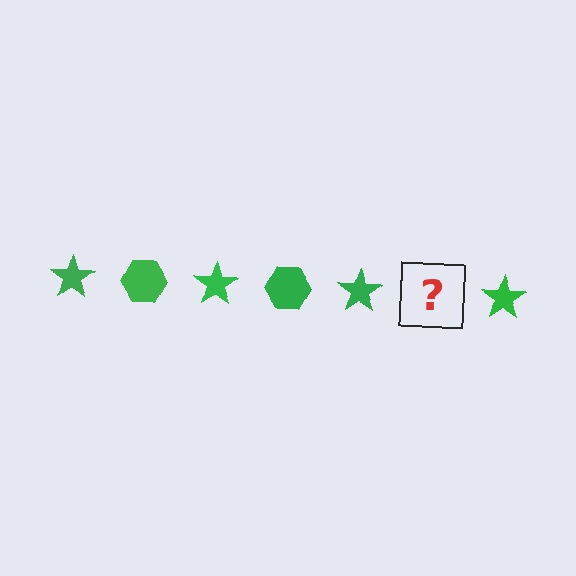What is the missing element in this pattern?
The missing element is a green hexagon.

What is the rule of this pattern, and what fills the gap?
The rule is that the pattern cycles through star, hexagon shapes in green. The gap should be filled with a green hexagon.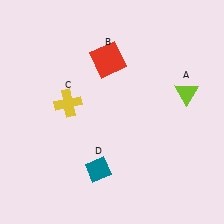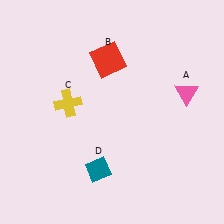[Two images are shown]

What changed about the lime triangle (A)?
In Image 1, A is lime. In Image 2, it changed to pink.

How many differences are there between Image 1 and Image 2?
There is 1 difference between the two images.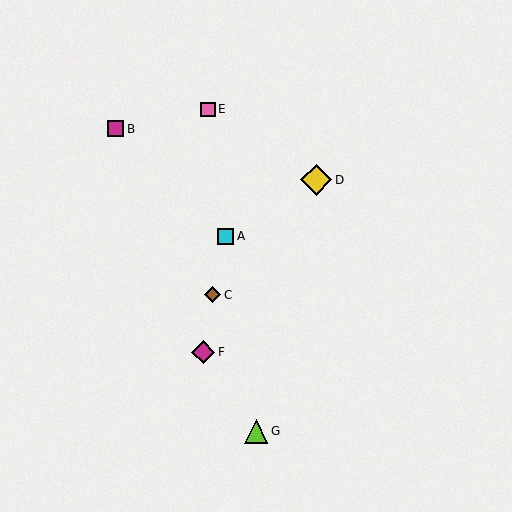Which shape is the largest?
The yellow diamond (labeled D) is the largest.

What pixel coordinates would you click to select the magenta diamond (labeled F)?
Click at (203, 352) to select the magenta diamond F.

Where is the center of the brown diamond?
The center of the brown diamond is at (213, 295).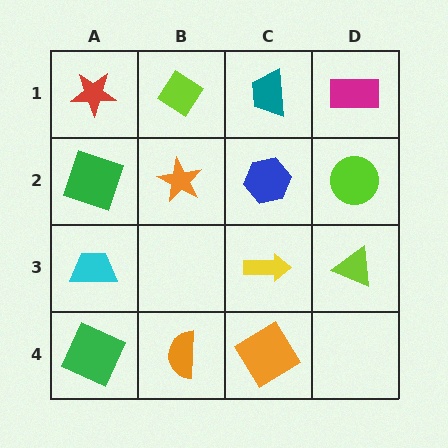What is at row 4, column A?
A green square.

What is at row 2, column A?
A green square.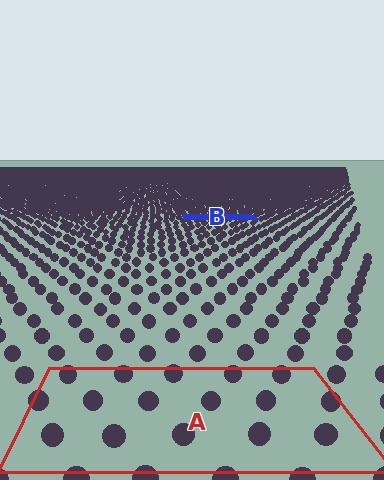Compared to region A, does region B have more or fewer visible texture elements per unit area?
Region B has more texture elements per unit area — they are packed more densely because it is farther away.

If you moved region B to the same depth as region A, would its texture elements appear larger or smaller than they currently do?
They would appear larger. At a closer depth, the same texture elements are projected at a bigger on-screen size.